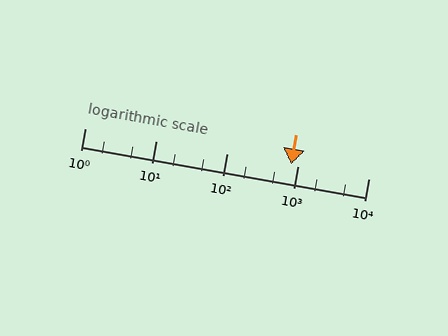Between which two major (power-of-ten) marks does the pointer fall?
The pointer is between 100 and 1000.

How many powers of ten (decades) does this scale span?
The scale spans 4 decades, from 1 to 10000.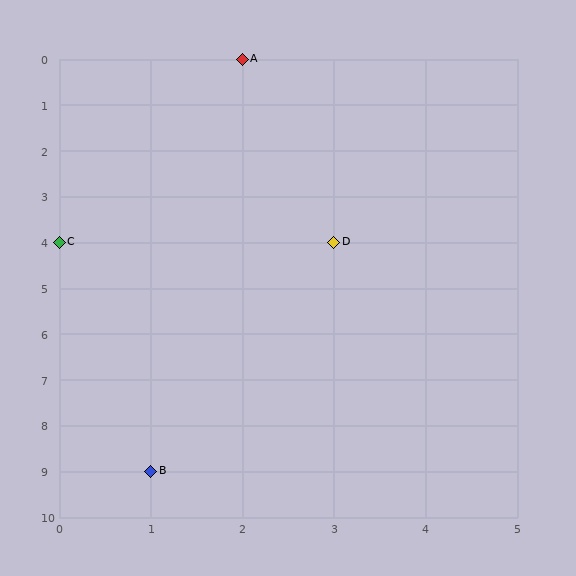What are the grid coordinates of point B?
Point B is at grid coordinates (1, 9).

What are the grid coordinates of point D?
Point D is at grid coordinates (3, 4).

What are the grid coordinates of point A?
Point A is at grid coordinates (2, 0).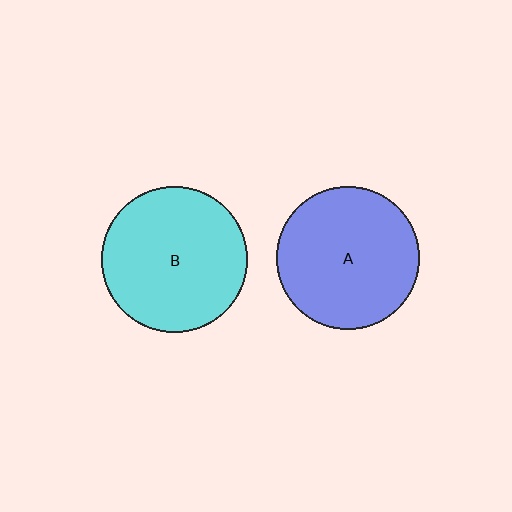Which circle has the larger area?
Circle B (cyan).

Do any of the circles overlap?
No, none of the circles overlap.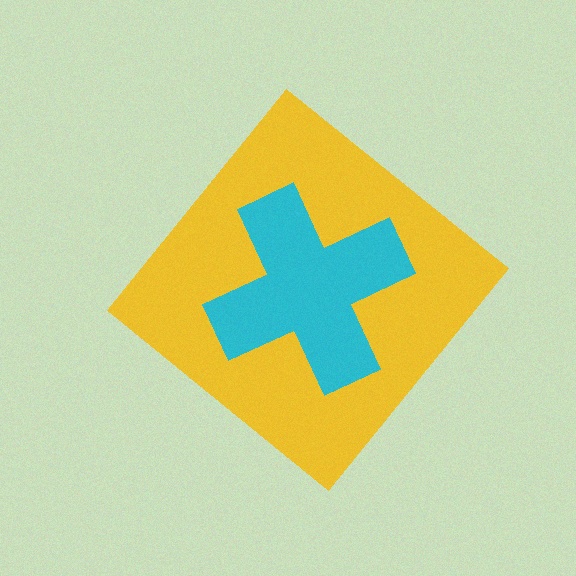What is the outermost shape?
The yellow diamond.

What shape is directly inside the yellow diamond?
The cyan cross.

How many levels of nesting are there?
2.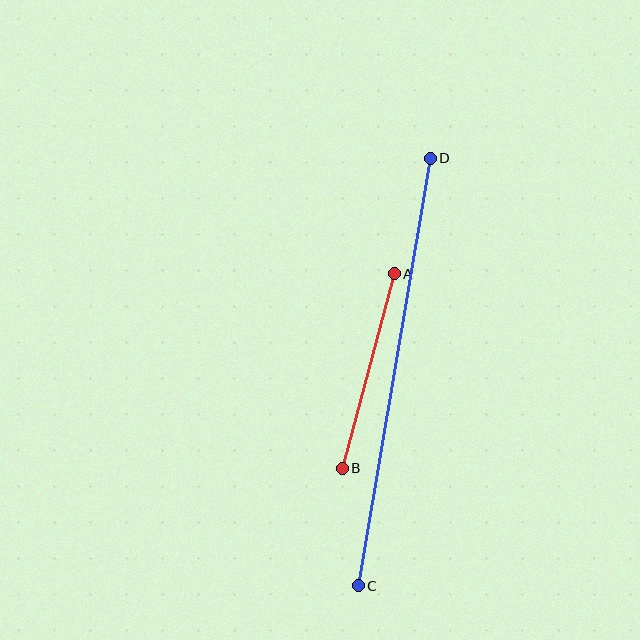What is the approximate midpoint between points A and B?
The midpoint is at approximately (368, 371) pixels.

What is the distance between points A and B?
The distance is approximately 201 pixels.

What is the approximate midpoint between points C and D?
The midpoint is at approximately (394, 372) pixels.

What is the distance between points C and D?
The distance is approximately 434 pixels.